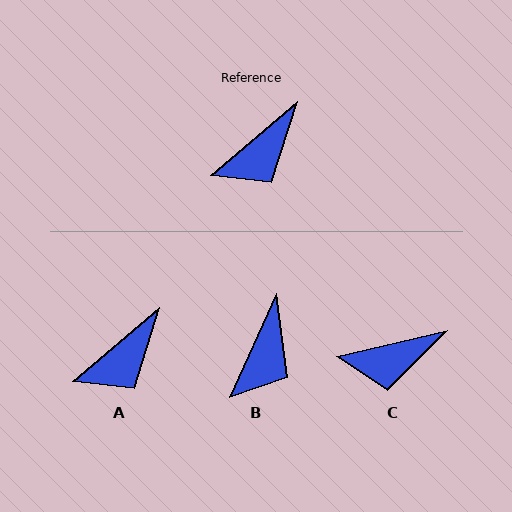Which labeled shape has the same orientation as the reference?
A.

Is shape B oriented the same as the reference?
No, it is off by about 25 degrees.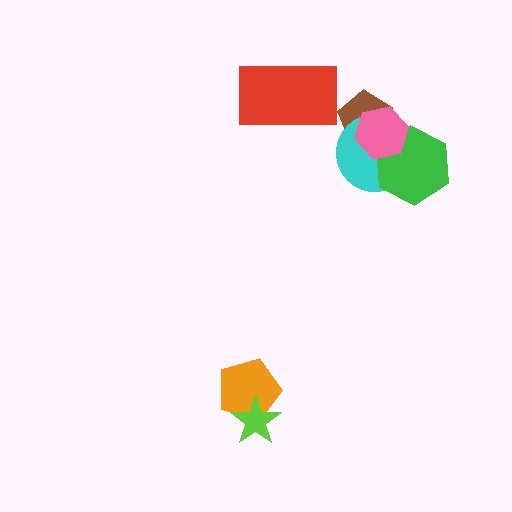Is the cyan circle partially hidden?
Yes, it is partially covered by another shape.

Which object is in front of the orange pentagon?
The lime star is in front of the orange pentagon.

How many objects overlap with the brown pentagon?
2 objects overlap with the brown pentagon.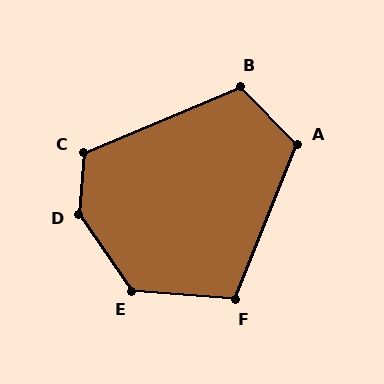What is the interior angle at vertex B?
Approximately 112 degrees (obtuse).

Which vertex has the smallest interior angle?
F, at approximately 107 degrees.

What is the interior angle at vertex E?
Approximately 129 degrees (obtuse).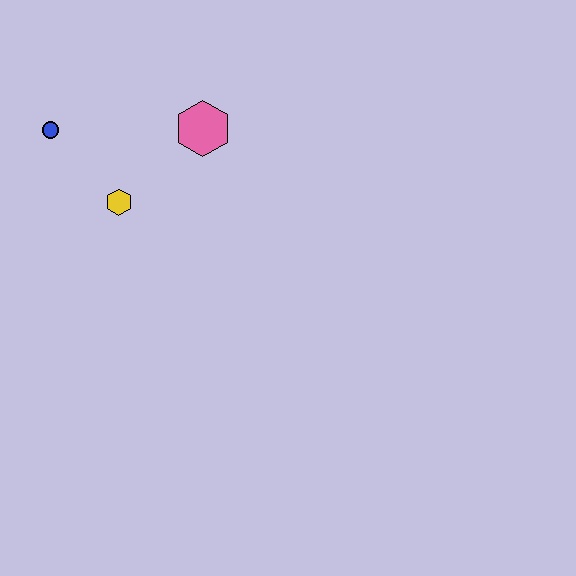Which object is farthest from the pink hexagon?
The blue circle is farthest from the pink hexagon.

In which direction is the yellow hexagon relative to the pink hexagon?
The yellow hexagon is to the left of the pink hexagon.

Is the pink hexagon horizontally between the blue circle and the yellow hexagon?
No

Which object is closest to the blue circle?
The yellow hexagon is closest to the blue circle.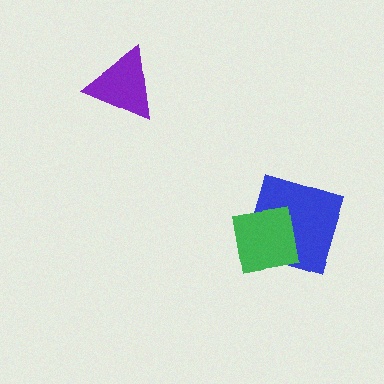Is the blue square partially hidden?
Yes, it is partially covered by another shape.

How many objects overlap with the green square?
1 object overlaps with the green square.